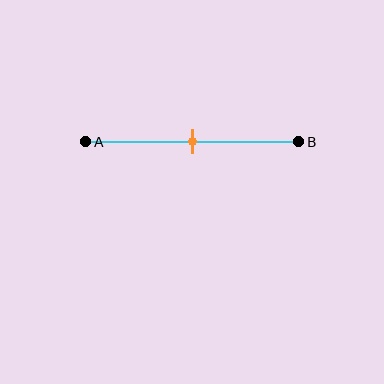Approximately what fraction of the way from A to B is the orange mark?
The orange mark is approximately 50% of the way from A to B.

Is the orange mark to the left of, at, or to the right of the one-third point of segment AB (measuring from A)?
The orange mark is to the right of the one-third point of segment AB.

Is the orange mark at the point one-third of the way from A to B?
No, the mark is at about 50% from A, not at the 33% one-third point.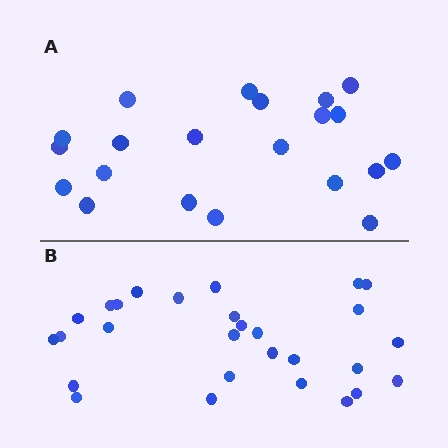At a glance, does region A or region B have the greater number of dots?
Region B (the bottom region) has more dots.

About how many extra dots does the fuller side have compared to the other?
Region B has roughly 8 or so more dots than region A.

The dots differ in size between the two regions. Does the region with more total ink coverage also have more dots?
No. Region A has more total ink coverage because its dots are larger, but region B actually contains more individual dots. Total area can be misleading — the number of items is what matters here.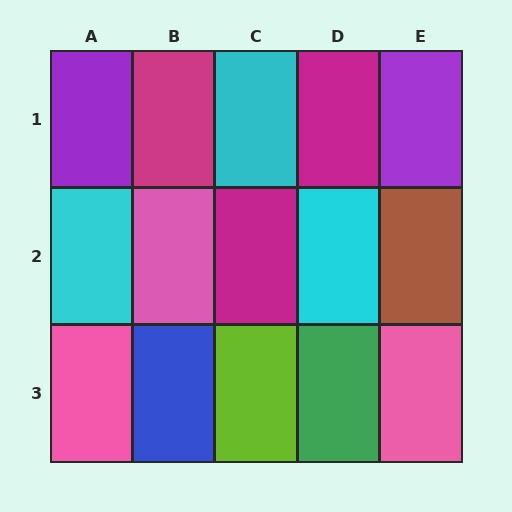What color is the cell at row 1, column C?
Cyan.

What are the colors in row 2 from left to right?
Cyan, pink, magenta, cyan, brown.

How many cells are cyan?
3 cells are cyan.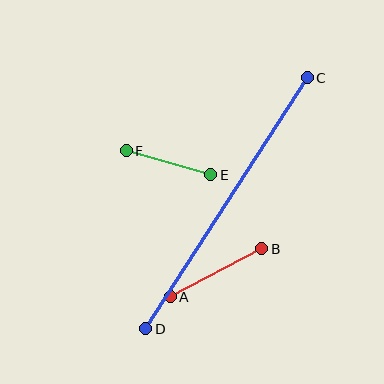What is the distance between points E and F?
The distance is approximately 88 pixels.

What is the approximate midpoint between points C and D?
The midpoint is at approximately (226, 203) pixels.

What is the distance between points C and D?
The distance is approximately 298 pixels.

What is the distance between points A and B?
The distance is approximately 103 pixels.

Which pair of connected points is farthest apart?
Points C and D are farthest apart.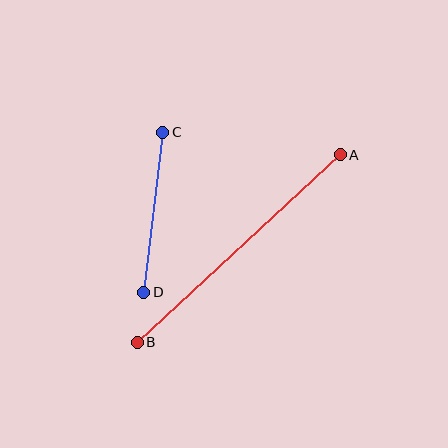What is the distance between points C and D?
The distance is approximately 161 pixels.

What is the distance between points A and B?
The distance is approximately 276 pixels.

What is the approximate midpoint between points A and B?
The midpoint is at approximately (239, 249) pixels.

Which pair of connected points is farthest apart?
Points A and B are farthest apart.